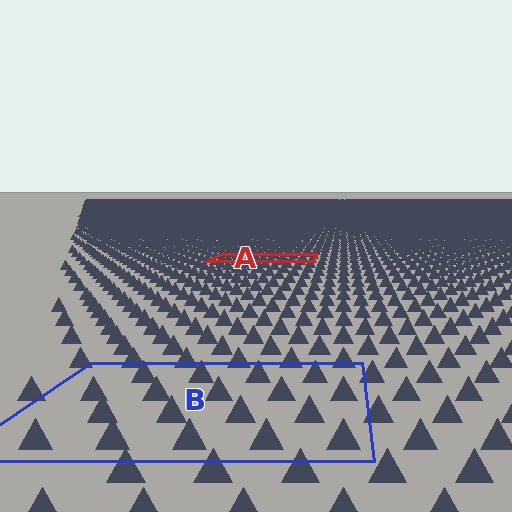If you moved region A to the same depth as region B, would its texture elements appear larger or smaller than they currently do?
They would appear larger. At a closer depth, the same texture elements are projected at a bigger on-screen size.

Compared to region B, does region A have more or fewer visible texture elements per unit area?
Region A has more texture elements per unit area — they are packed more densely because it is farther away.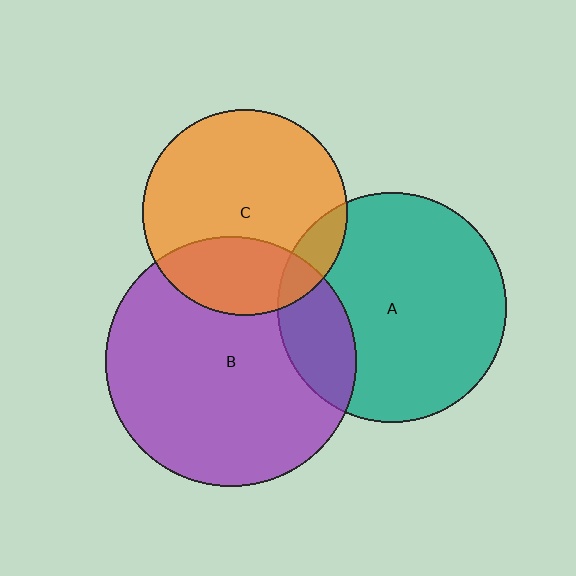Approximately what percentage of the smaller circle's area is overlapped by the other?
Approximately 30%.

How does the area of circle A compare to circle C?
Approximately 1.2 times.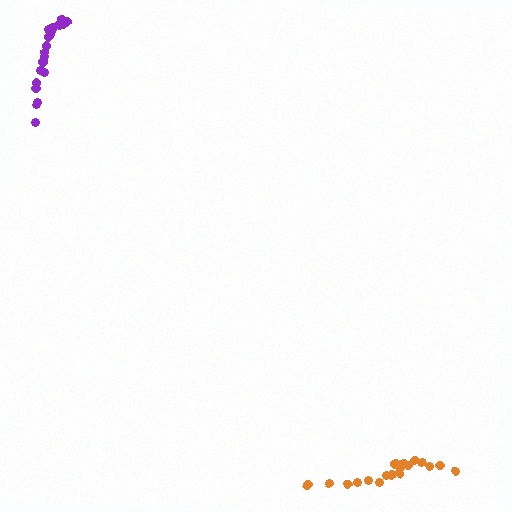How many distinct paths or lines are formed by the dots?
There are 2 distinct paths.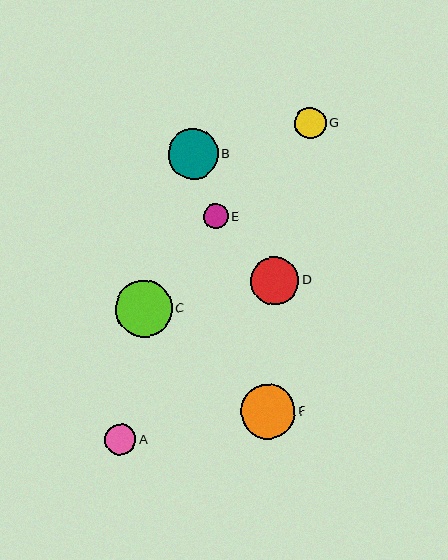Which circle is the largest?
Circle C is the largest with a size of approximately 57 pixels.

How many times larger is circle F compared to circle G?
Circle F is approximately 1.7 times the size of circle G.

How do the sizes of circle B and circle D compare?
Circle B and circle D are approximately the same size.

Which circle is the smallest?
Circle E is the smallest with a size of approximately 25 pixels.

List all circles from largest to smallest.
From largest to smallest: C, F, B, D, G, A, E.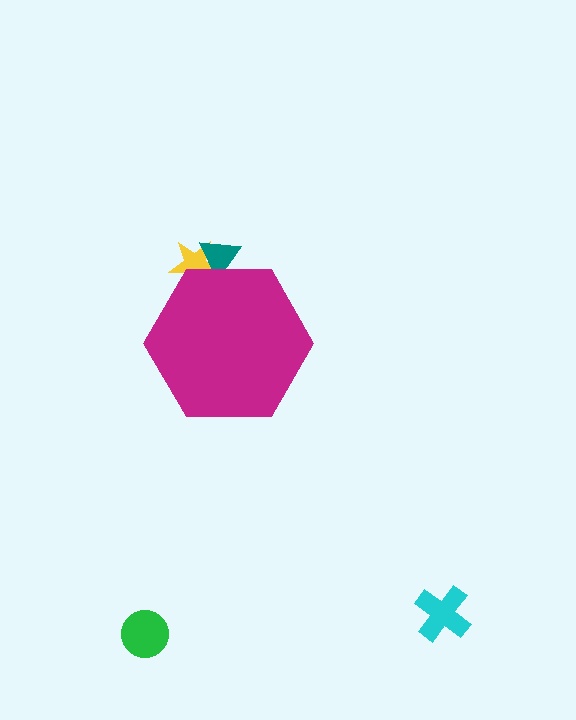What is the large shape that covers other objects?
A magenta hexagon.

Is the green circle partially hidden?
No, the green circle is fully visible.